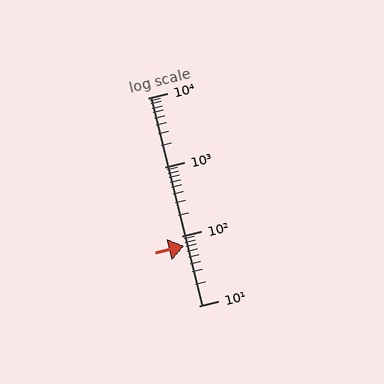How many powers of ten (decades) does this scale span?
The scale spans 3 decades, from 10 to 10000.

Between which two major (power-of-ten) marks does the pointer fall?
The pointer is between 10 and 100.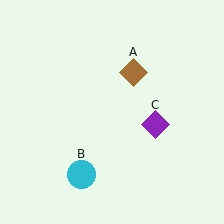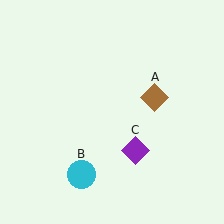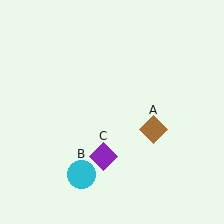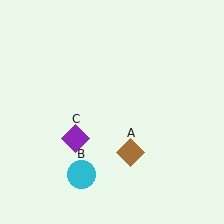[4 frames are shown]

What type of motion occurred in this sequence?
The brown diamond (object A), purple diamond (object C) rotated clockwise around the center of the scene.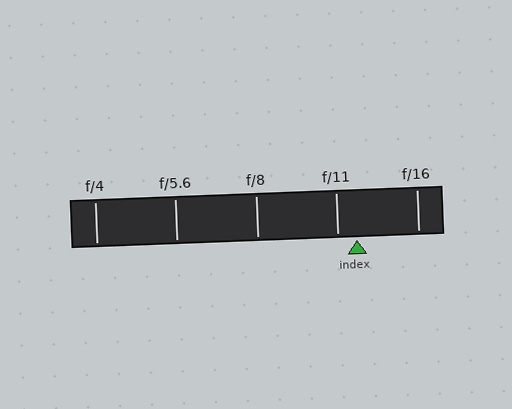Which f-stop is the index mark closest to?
The index mark is closest to f/11.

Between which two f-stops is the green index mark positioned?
The index mark is between f/11 and f/16.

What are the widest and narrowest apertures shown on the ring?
The widest aperture shown is f/4 and the narrowest is f/16.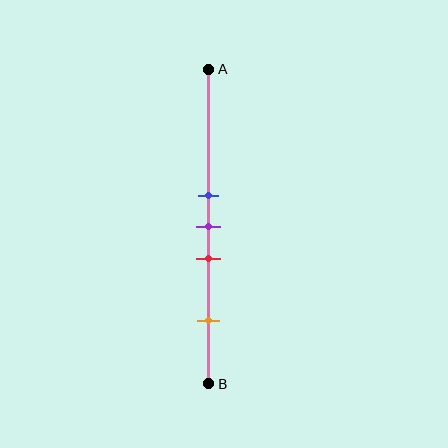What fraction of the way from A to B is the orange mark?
The orange mark is approximately 80% (0.8) of the way from A to B.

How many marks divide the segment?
There are 4 marks dividing the segment.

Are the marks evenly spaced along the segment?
No, the marks are not evenly spaced.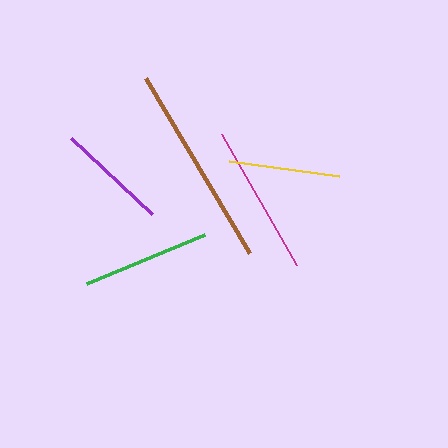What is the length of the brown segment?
The brown segment is approximately 203 pixels long.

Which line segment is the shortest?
The purple line is the shortest at approximately 111 pixels.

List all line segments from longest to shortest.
From longest to shortest: brown, magenta, green, yellow, purple.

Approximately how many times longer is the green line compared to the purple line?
The green line is approximately 1.2 times the length of the purple line.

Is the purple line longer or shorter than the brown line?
The brown line is longer than the purple line.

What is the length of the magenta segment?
The magenta segment is approximately 151 pixels long.